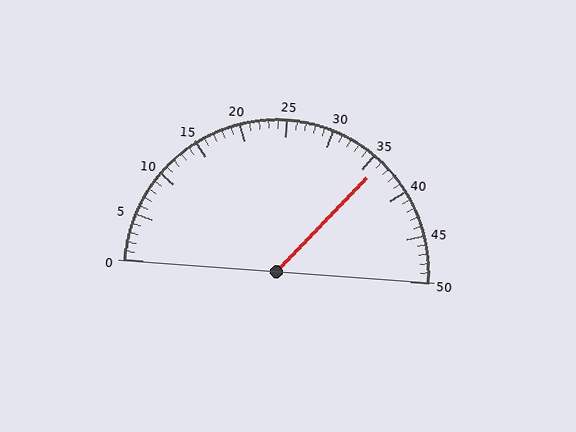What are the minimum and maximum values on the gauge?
The gauge ranges from 0 to 50.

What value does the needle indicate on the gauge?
The needle indicates approximately 36.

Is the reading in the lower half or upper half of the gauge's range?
The reading is in the upper half of the range (0 to 50).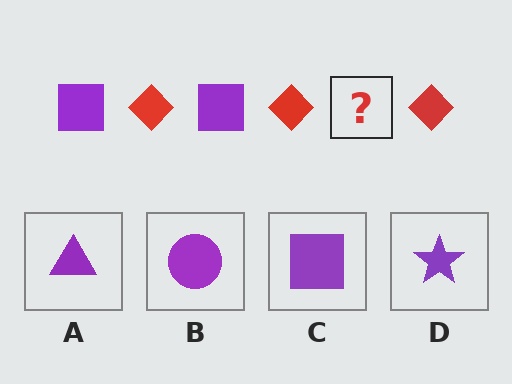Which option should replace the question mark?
Option C.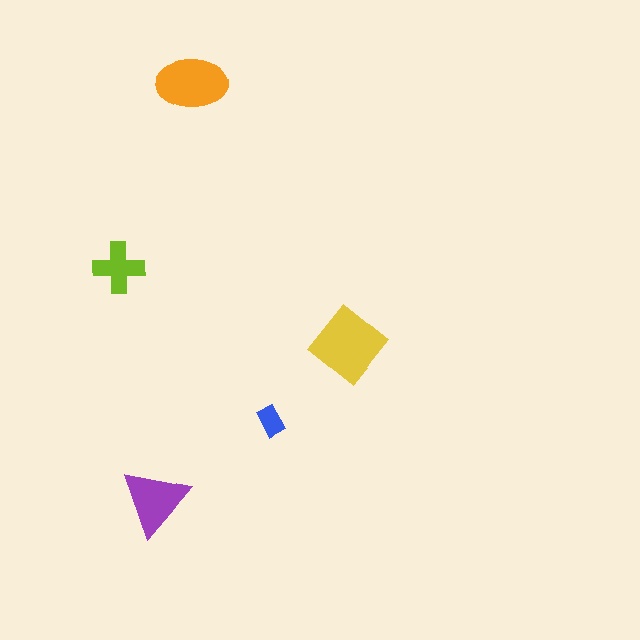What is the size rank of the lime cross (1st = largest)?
4th.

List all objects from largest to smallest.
The yellow diamond, the orange ellipse, the purple triangle, the lime cross, the blue rectangle.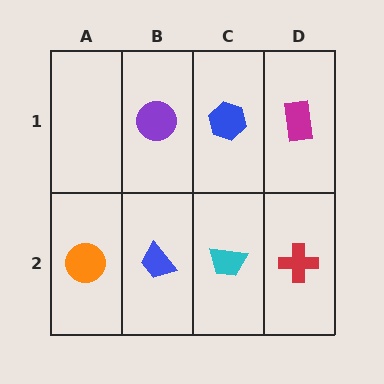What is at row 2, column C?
A cyan trapezoid.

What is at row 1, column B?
A purple circle.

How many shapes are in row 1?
3 shapes.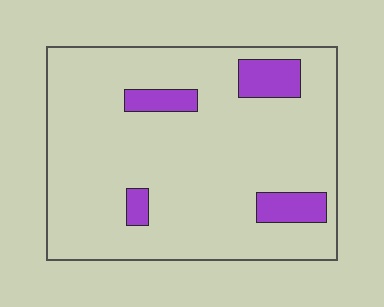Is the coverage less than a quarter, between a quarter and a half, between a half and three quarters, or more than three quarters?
Less than a quarter.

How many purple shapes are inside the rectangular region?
4.